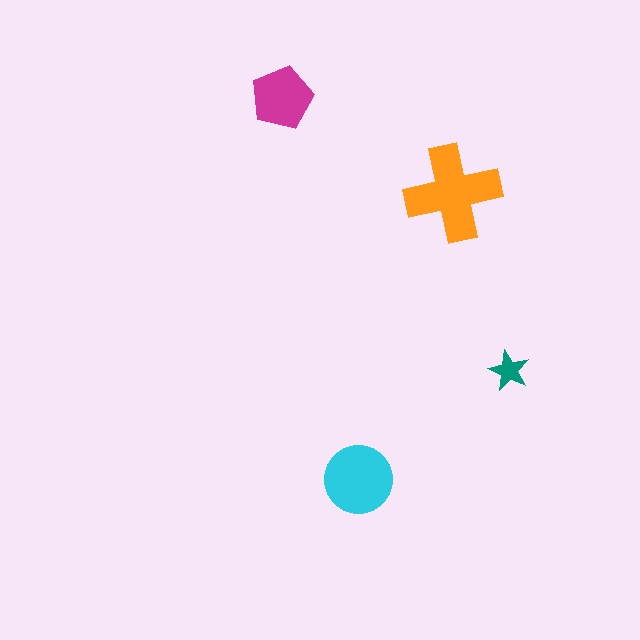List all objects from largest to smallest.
The orange cross, the cyan circle, the magenta pentagon, the teal star.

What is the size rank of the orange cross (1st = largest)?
1st.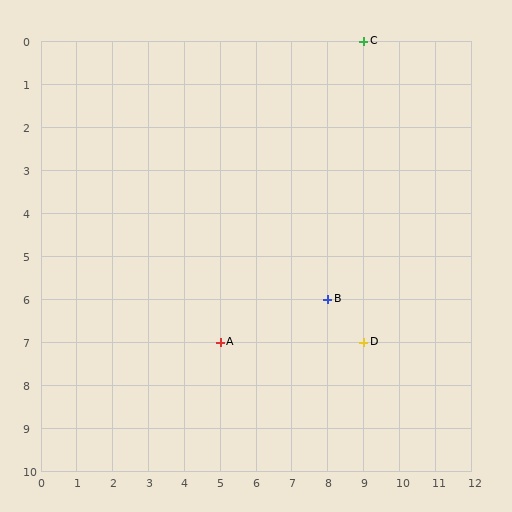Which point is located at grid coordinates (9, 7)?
Point D is at (9, 7).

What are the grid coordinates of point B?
Point B is at grid coordinates (8, 6).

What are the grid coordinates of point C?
Point C is at grid coordinates (9, 0).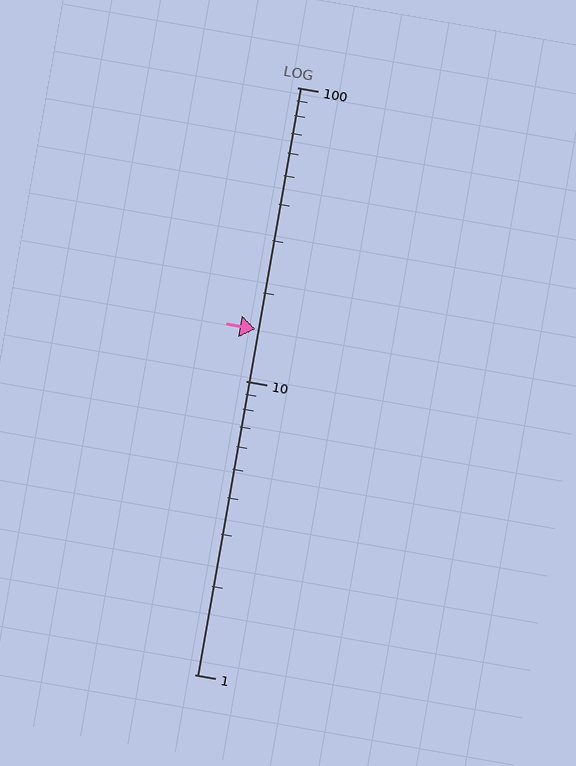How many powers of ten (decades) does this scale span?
The scale spans 2 decades, from 1 to 100.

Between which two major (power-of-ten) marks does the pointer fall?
The pointer is between 10 and 100.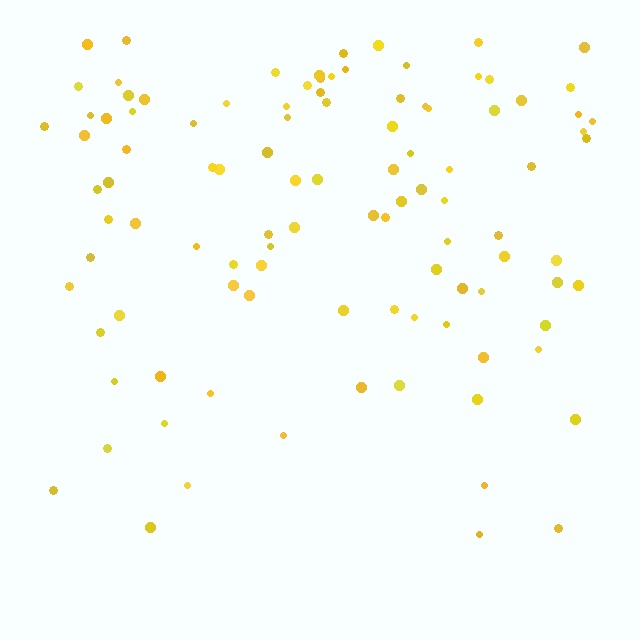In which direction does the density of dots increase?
From bottom to top, with the top side densest.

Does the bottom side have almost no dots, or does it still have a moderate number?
Still a moderate number, just noticeably fewer than the top.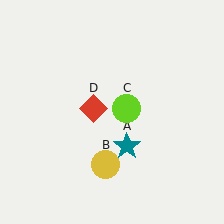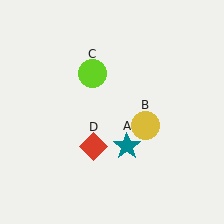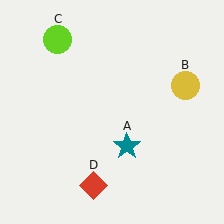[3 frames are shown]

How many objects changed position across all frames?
3 objects changed position: yellow circle (object B), lime circle (object C), red diamond (object D).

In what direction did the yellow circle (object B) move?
The yellow circle (object B) moved up and to the right.